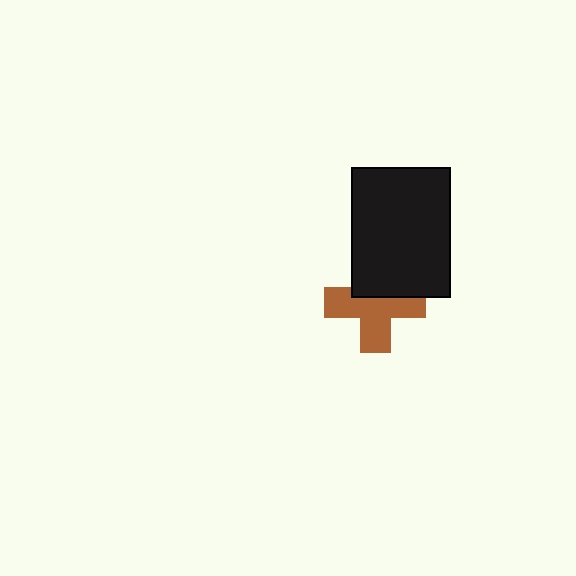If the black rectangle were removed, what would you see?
You would see the complete brown cross.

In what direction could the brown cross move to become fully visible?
The brown cross could move down. That would shift it out from behind the black rectangle entirely.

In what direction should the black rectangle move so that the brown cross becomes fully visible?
The black rectangle should move up. That is the shortest direction to clear the overlap and leave the brown cross fully visible.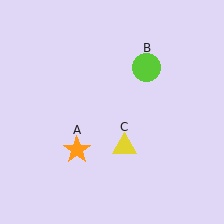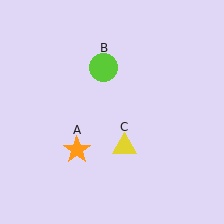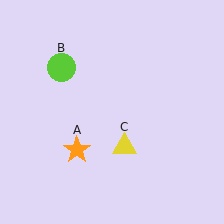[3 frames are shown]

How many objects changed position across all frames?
1 object changed position: lime circle (object B).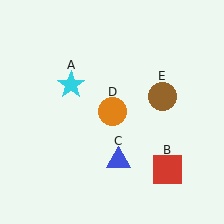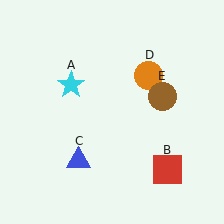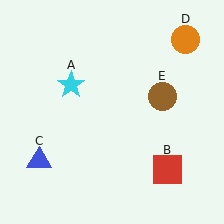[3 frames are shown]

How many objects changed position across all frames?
2 objects changed position: blue triangle (object C), orange circle (object D).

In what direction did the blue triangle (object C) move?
The blue triangle (object C) moved left.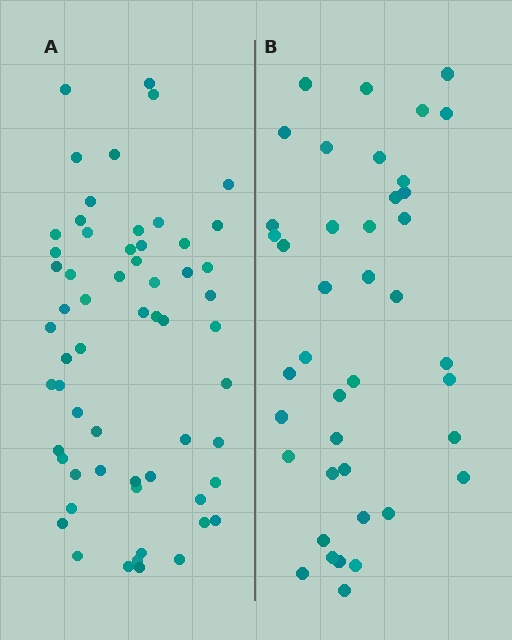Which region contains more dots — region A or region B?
Region A (the left region) has more dots.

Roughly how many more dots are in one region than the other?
Region A has approximately 20 more dots than region B.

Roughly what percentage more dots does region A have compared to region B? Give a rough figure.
About 45% more.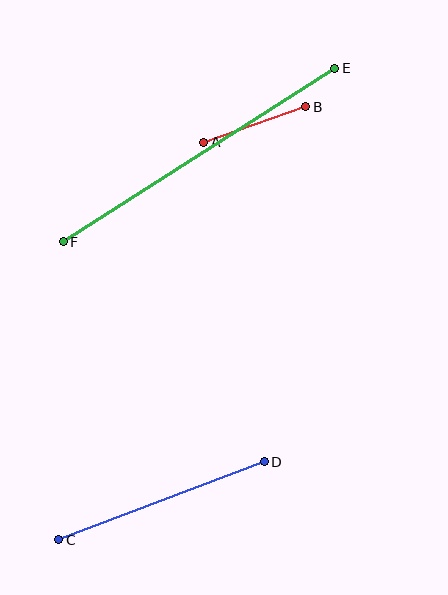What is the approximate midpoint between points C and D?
The midpoint is at approximately (162, 501) pixels.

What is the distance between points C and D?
The distance is approximately 220 pixels.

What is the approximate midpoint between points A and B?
The midpoint is at approximately (255, 125) pixels.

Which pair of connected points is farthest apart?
Points E and F are farthest apart.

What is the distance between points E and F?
The distance is approximately 322 pixels.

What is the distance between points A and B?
The distance is approximately 108 pixels.